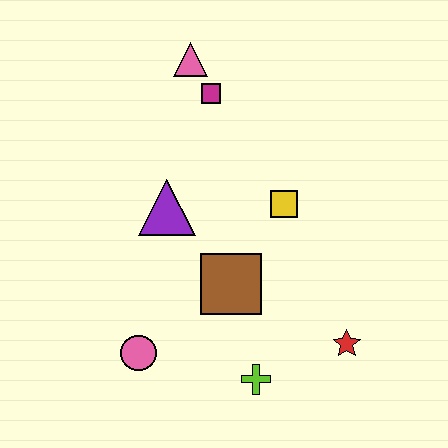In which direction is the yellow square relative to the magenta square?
The yellow square is below the magenta square.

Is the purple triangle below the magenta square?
Yes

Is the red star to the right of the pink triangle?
Yes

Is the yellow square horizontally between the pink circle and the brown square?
No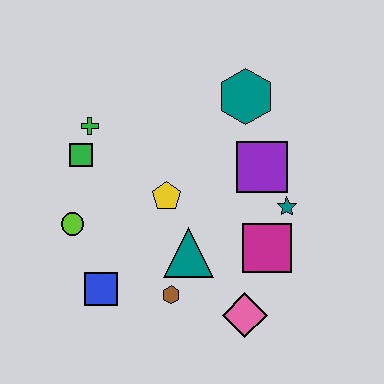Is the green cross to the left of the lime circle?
No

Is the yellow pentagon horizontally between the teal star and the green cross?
Yes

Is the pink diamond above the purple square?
No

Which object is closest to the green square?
The green cross is closest to the green square.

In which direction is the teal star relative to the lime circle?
The teal star is to the right of the lime circle.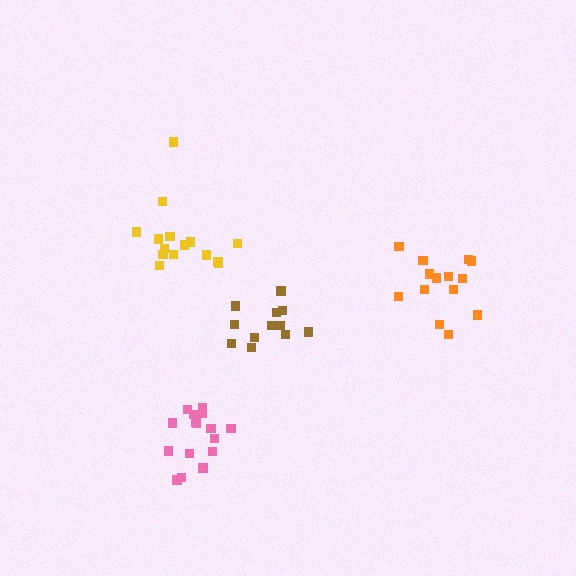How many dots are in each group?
Group 1: 12 dots, Group 2: 14 dots, Group 3: 15 dots, Group 4: 16 dots (57 total).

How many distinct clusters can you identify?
There are 4 distinct clusters.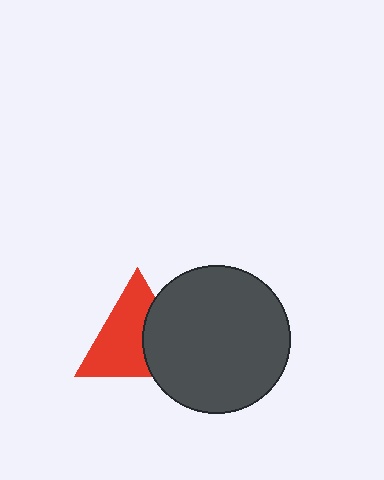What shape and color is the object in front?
The object in front is a dark gray circle.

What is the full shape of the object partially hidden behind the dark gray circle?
The partially hidden object is a red triangle.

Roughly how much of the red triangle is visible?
About half of it is visible (roughly 63%).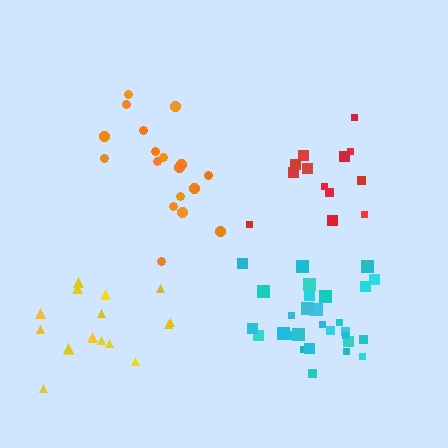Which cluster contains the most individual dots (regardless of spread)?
Cyan (30).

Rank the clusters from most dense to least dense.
cyan, yellow, red, orange.